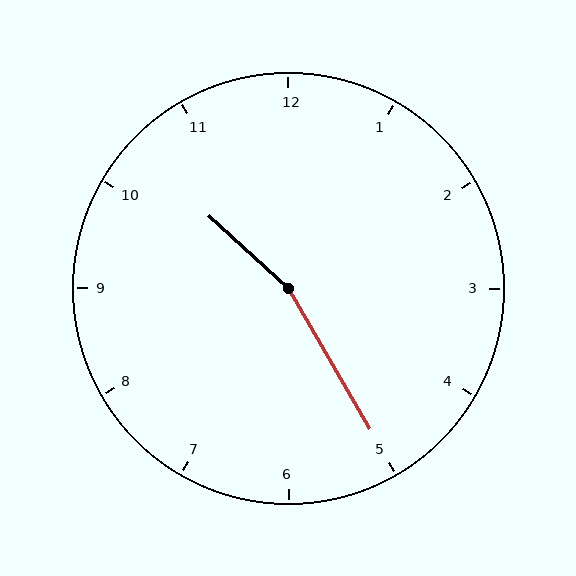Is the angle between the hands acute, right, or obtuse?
It is obtuse.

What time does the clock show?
10:25.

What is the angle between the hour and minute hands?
Approximately 162 degrees.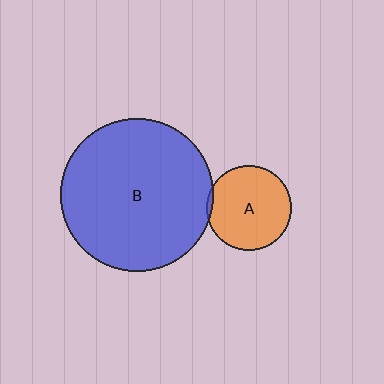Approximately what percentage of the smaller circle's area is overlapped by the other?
Approximately 5%.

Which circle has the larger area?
Circle B (blue).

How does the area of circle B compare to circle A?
Approximately 3.2 times.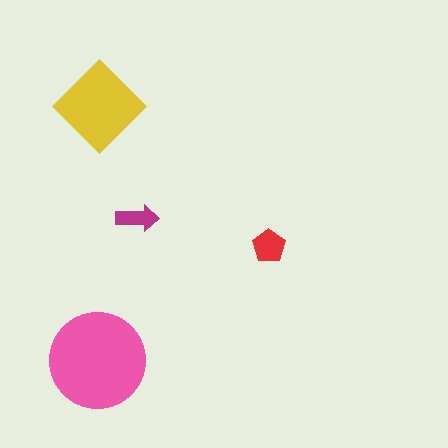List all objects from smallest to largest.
The magenta arrow, the red pentagon, the yellow diamond, the pink circle.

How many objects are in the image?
There are 4 objects in the image.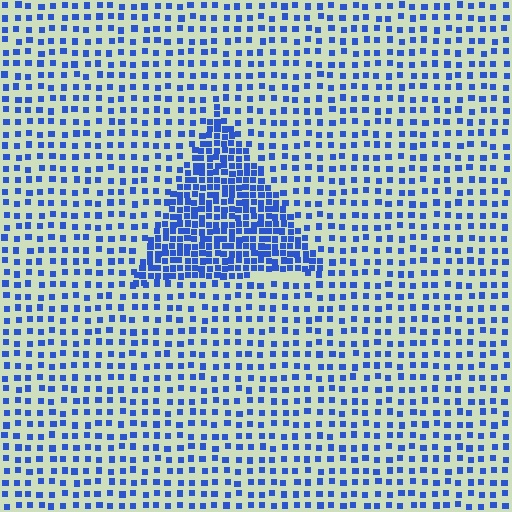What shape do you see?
I see a triangle.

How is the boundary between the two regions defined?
The boundary is defined by a change in element density (approximately 2.5x ratio). All elements are the same color, size, and shape.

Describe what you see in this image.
The image contains small blue elements arranged at two different densities. A triangle-shaped region is visible where the elements are more densely packed than the surrounding area.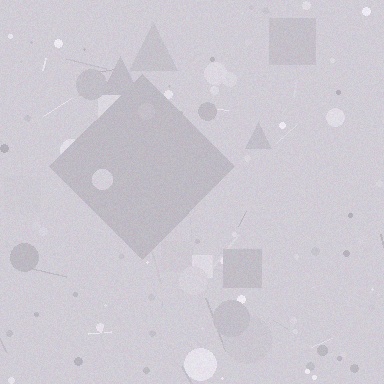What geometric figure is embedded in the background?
A diamond is embedded in the background.